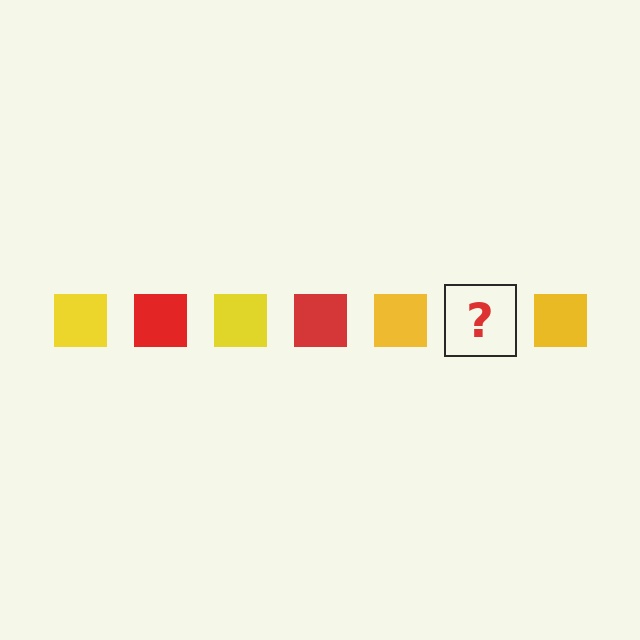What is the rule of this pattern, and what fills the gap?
The rule is that the pattern cycles through yellow, red squares. The gap should be filled with a red square.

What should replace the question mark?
The question mark should be replaced with a red square.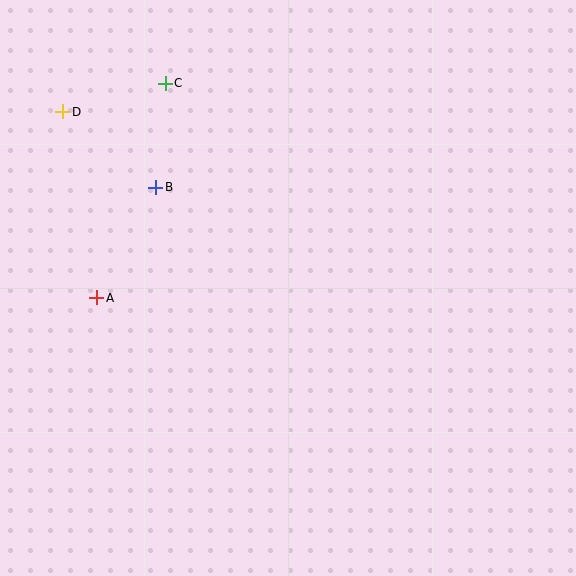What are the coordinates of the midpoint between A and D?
The midpoint between A and D is at (80, 205).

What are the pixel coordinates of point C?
Point C is at (165, 83).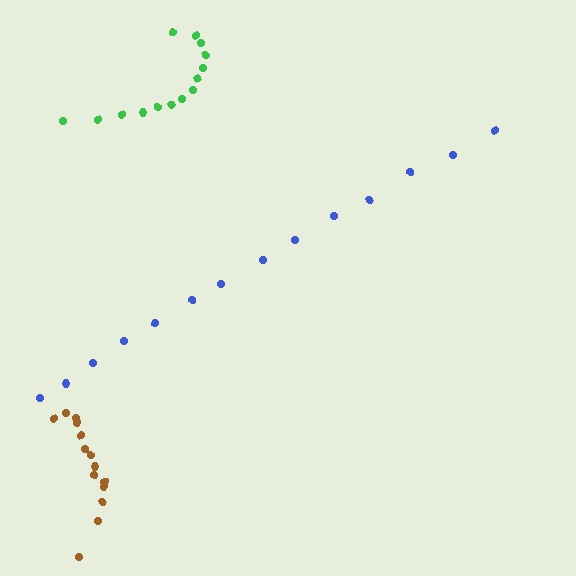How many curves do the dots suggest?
There are 3 distinct paths.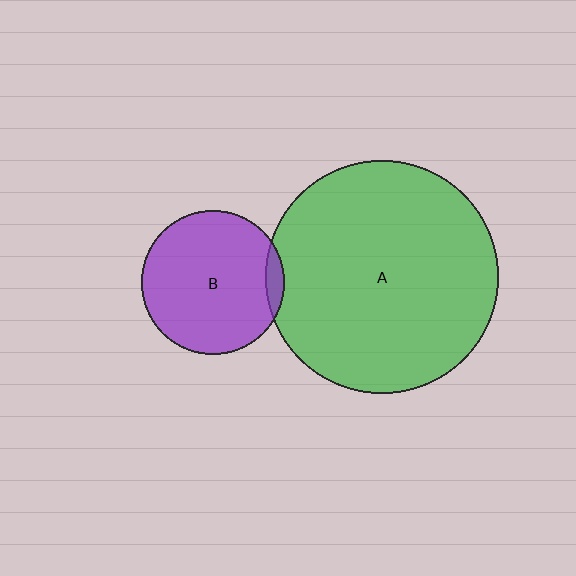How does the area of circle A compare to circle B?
Approximately 2.6 times.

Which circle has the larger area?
Circle A (green).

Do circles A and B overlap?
Yes.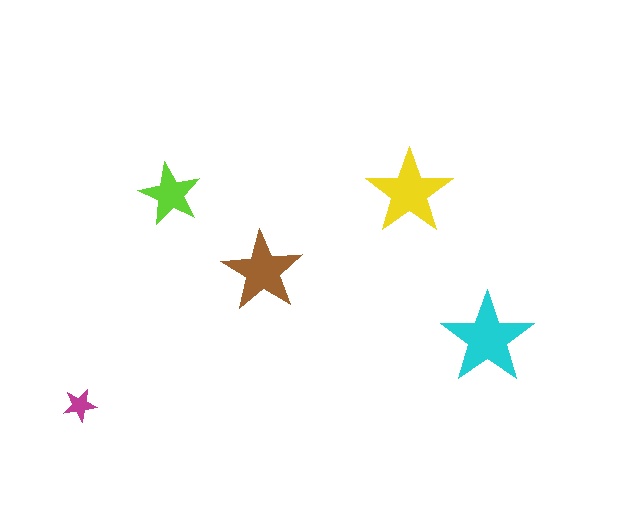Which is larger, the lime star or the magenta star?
The lime one.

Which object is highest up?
The yellow star is topmost.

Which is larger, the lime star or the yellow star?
The yellow one.